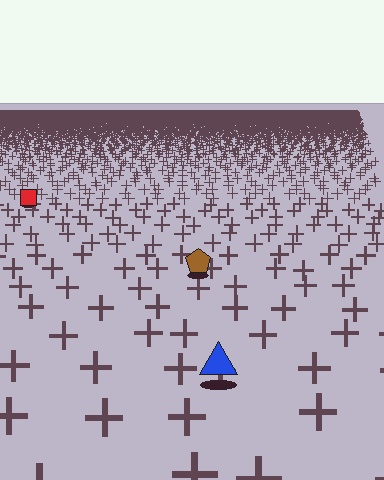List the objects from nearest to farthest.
From nearest to farthest: the blue triangle, the brown pentagon, the red square.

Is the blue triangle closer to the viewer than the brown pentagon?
Yes. The blue triangle is closer — you can tell from the texture gradient: the ground texture is coarser near it.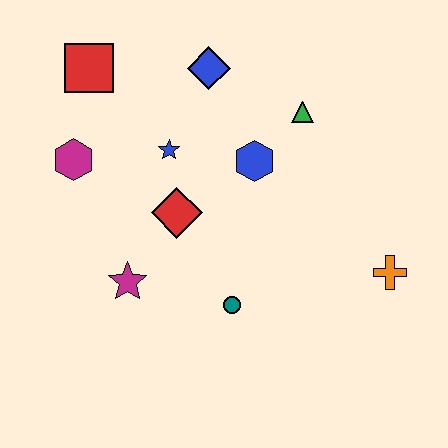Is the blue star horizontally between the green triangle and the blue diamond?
No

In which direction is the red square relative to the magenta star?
The red square is above the magenta star.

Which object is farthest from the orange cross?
The red square is farthest from the orange cross.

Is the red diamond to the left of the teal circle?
Yes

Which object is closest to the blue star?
The red diamond is closest to the blue star.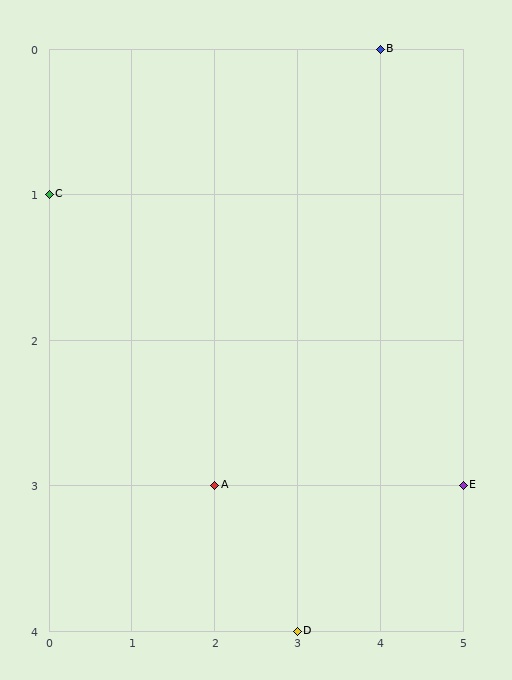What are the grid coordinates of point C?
Point C is at grid coordinates (0, 1).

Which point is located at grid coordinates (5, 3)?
Point E is at (5, 3).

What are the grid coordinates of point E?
Point E is at grid coordinates (5, 3).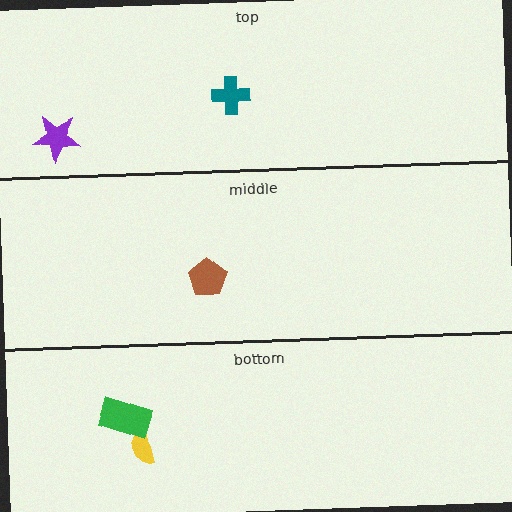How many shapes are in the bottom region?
2.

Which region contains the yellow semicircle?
The bottom region.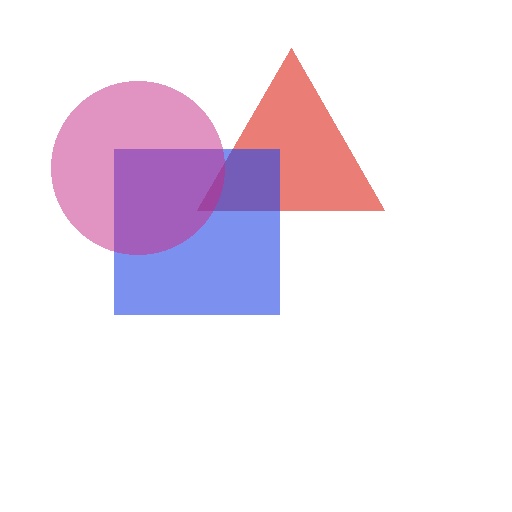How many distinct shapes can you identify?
There are 3 distinct shapes: a red triangle, a blue square, a magenta circle.